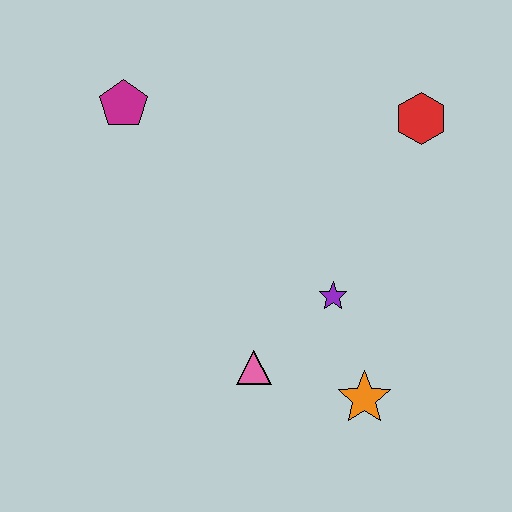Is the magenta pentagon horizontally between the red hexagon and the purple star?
No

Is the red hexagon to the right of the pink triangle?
Yes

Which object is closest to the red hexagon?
The purple star is closest to the red hexagon.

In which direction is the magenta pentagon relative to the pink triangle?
The magenta pentagon is above the pink triangle.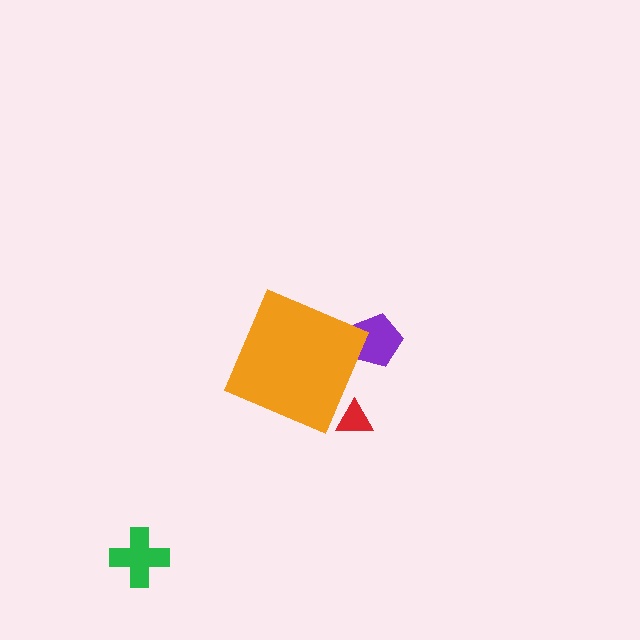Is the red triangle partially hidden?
Yes, the red triangle is partially hidden behind the orange diamond.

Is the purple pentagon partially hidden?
Yes, the purple pentagon is partially hidden behind the orange diamond.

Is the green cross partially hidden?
No, the green cross is fully visible.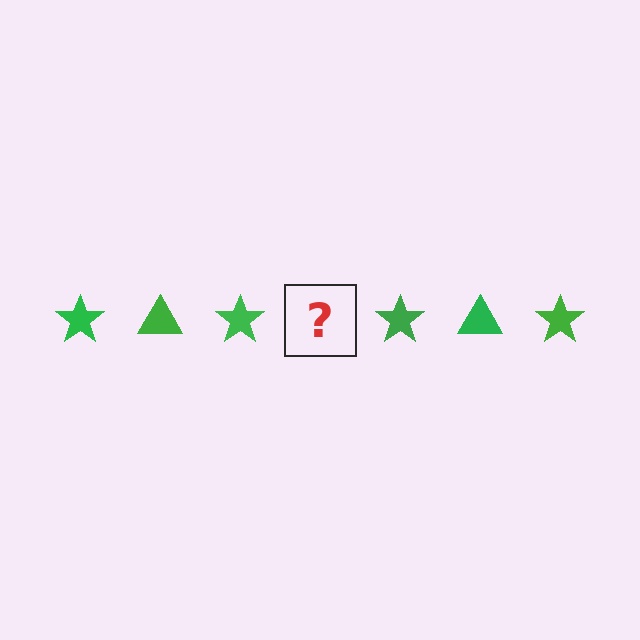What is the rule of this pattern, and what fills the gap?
The rule is that the pattern cycles through star, triangle shapes in green. The gap should be filled with a green triangle.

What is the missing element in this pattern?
The missing element is a green triangle.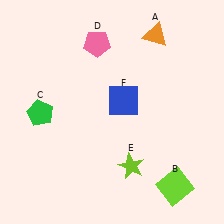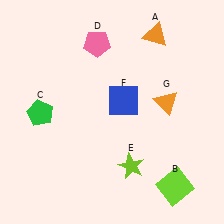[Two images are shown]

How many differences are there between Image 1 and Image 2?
There is 1 difference between the two images.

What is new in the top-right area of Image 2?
An orange triangle (G) was added in the top-right area of Image 2.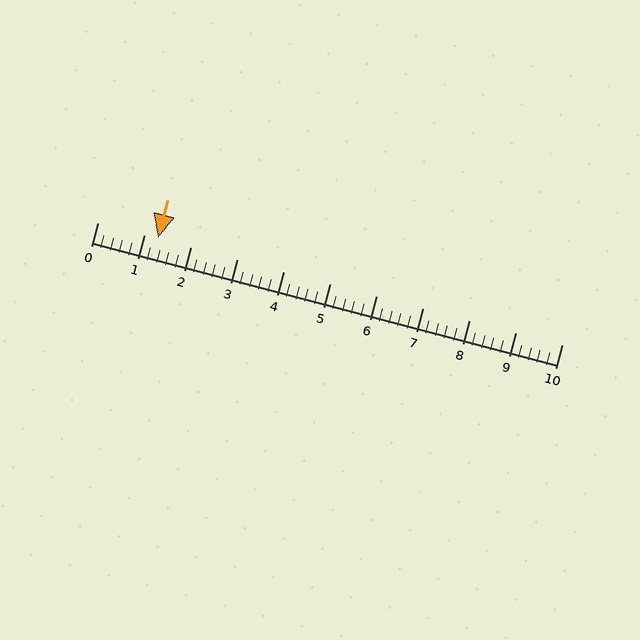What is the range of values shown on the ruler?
The ruler shows values from 0 to 10.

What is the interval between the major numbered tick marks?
The major tick marks are spaced 1 units apart.